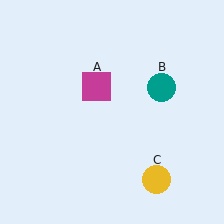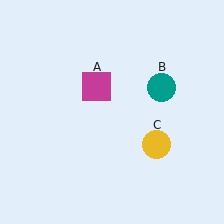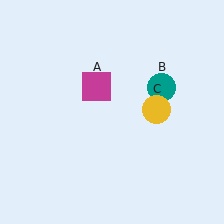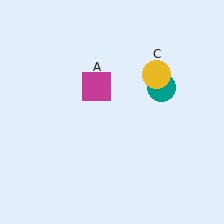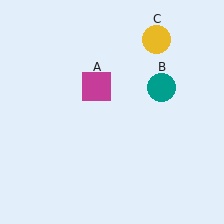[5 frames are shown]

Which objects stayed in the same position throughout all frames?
Magenta square (object A) and teal circle (object B) remained stationary.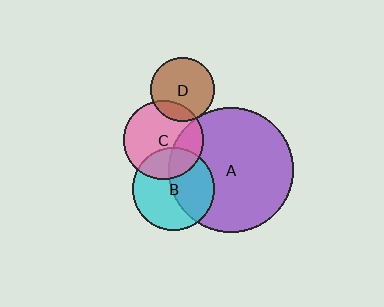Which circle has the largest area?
Circle A (purple).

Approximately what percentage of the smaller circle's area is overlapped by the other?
Approximately 5%.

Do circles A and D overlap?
Yes.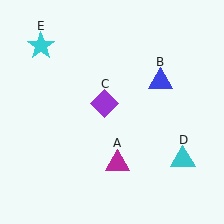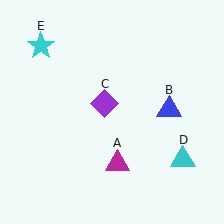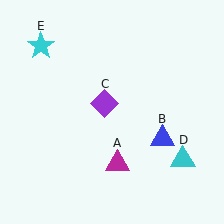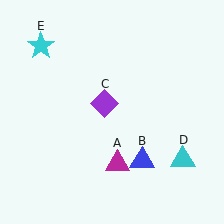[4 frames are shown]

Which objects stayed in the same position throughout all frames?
Magenta triangle (object A) and purple diamond (object C) and cyan triangle (object D) and cyan star (object E) remained stationary.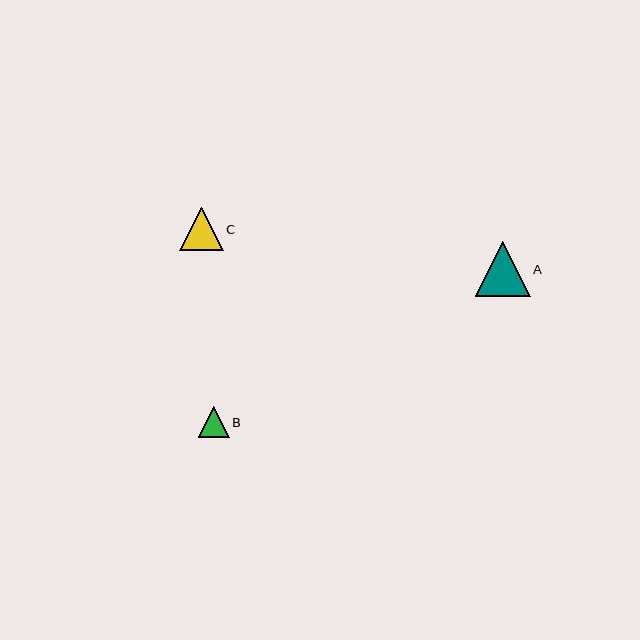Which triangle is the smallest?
Triangle B is the smallest with a size of approximately 31 pixels.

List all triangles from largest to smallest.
From largest to smallest: A, C, B.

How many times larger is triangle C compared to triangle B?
Triangle C is approximately 1.4 times the size of triangle B.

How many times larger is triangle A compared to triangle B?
Triangle A is approximately 1.8 times the size of triangle B.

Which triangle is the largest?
Triangle A is the largest with a size of approximately 55 pixels.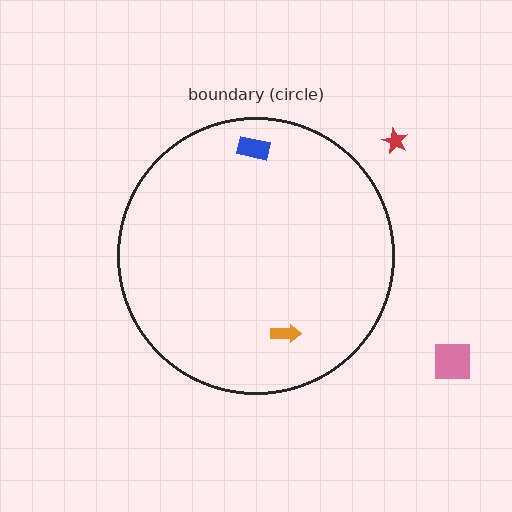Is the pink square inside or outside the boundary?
Outside.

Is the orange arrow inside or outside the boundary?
Inside.